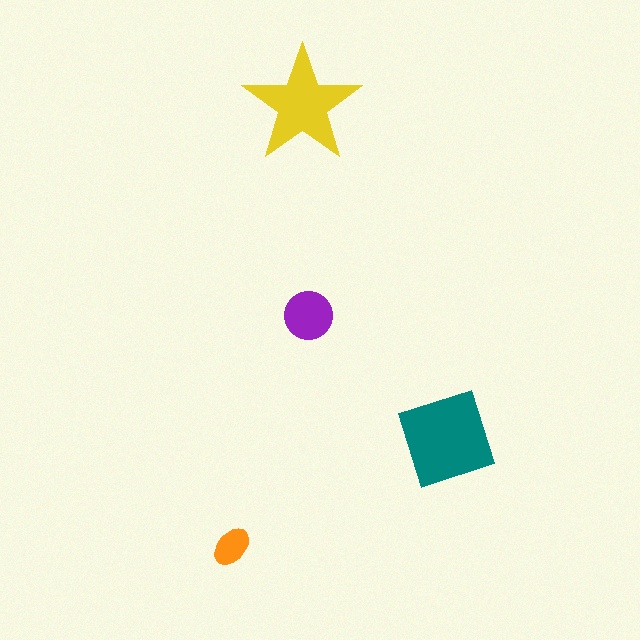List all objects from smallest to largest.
The orange ellipse, the purple circle, the yellow star, the teal diamond.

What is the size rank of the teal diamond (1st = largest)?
1st.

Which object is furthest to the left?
The orange ellipse is leftmost.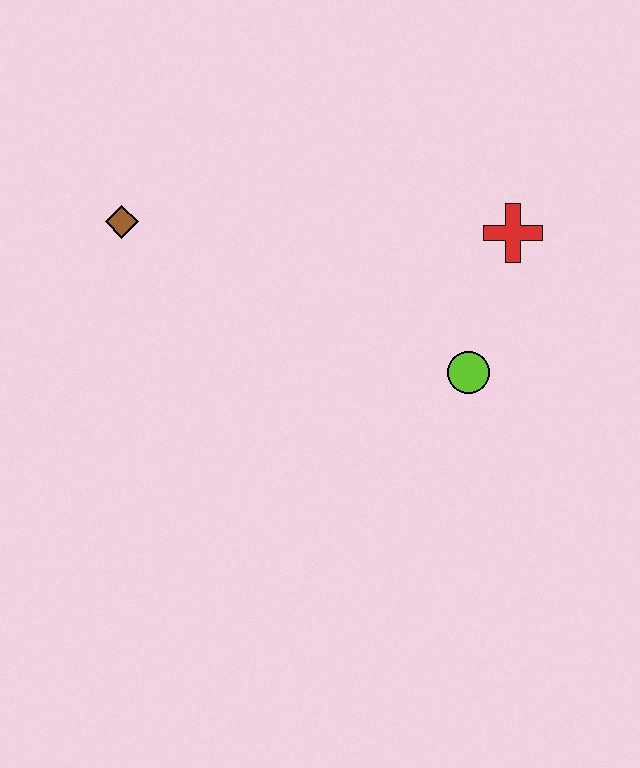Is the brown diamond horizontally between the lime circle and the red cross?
No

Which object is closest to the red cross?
The lime circle is closest to the red cross.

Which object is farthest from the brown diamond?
The red cross is farthest from the brown diamond.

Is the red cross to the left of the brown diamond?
No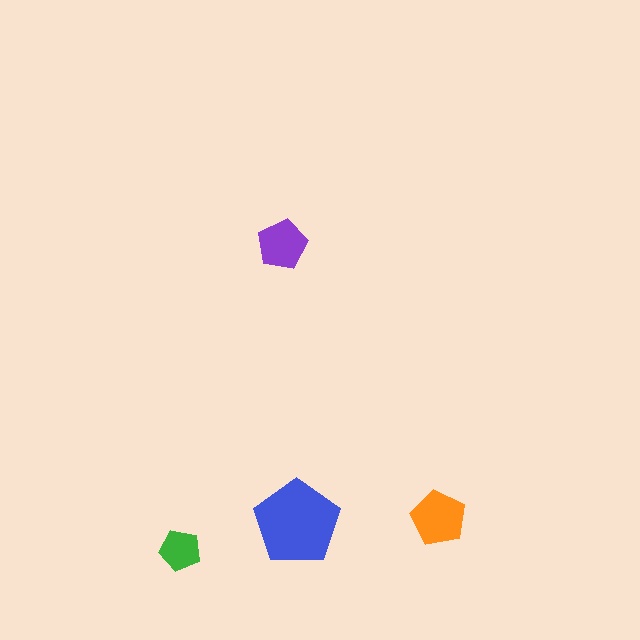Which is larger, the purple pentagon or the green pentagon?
The purple one.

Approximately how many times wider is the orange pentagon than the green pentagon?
About 1.5 times wider.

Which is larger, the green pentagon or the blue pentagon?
The blue one.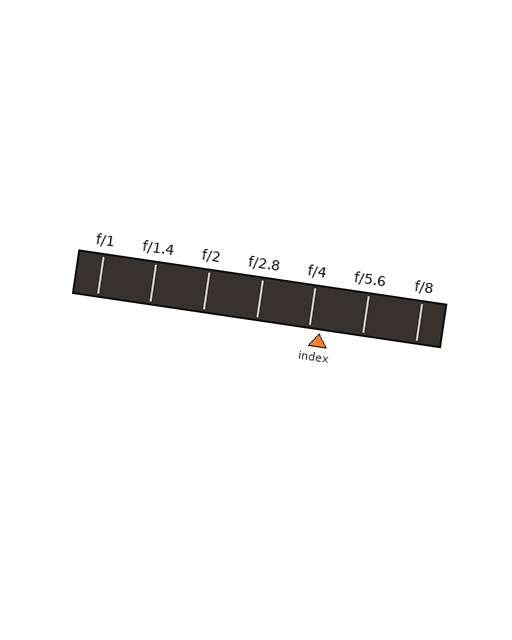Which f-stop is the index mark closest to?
The index mark is closest to f/4.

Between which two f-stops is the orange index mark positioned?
The index mark is between f/4 and f/5.6.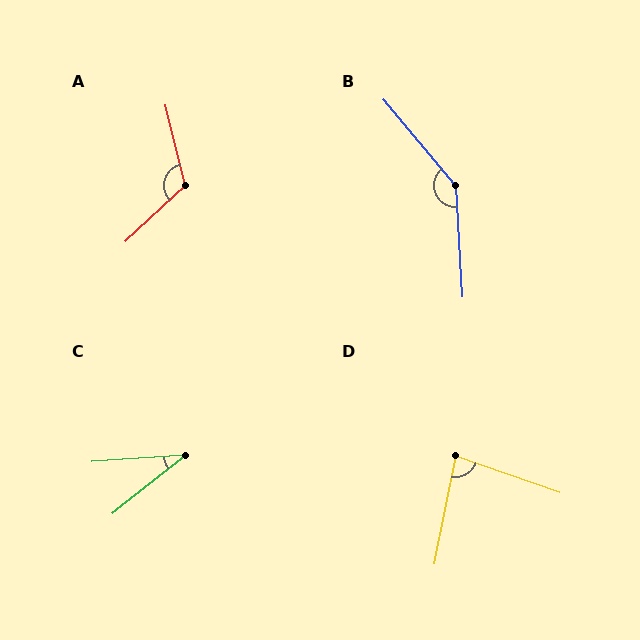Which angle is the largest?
B, at approximately 144 degrees.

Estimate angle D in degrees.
Approximately 82 degrees.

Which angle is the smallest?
C, at approximately 34 degrees.